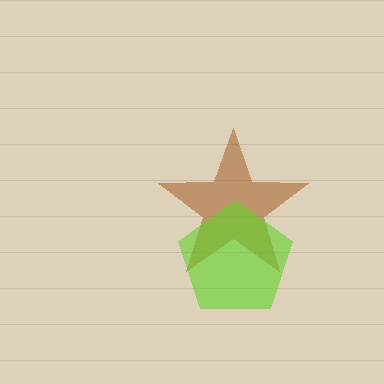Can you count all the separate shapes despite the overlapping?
Yes, there are 2 separate shapes.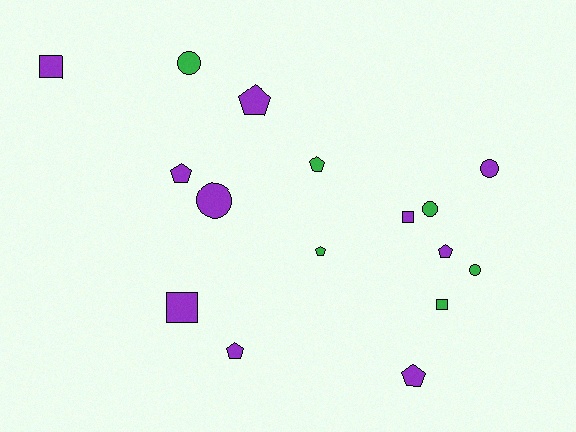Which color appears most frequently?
Purple, with 10 objects.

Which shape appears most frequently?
Pentagon, with 7 objects.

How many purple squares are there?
There are 3 purple squares.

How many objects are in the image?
There are 16 objects.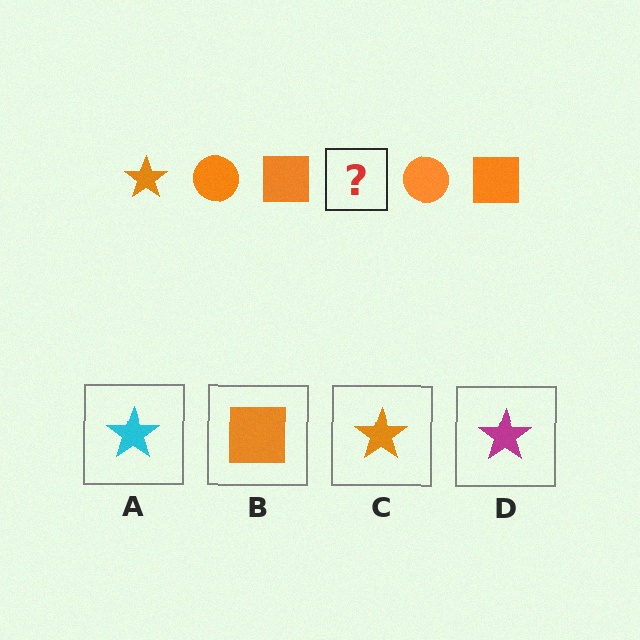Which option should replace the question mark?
Option C.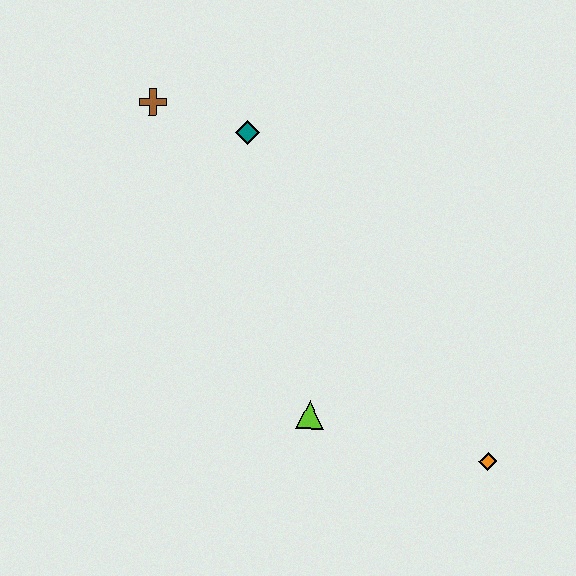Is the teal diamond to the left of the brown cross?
No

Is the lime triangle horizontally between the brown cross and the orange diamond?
Yes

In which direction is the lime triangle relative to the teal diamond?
The lime triangle is below the teal diamond.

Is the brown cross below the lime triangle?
No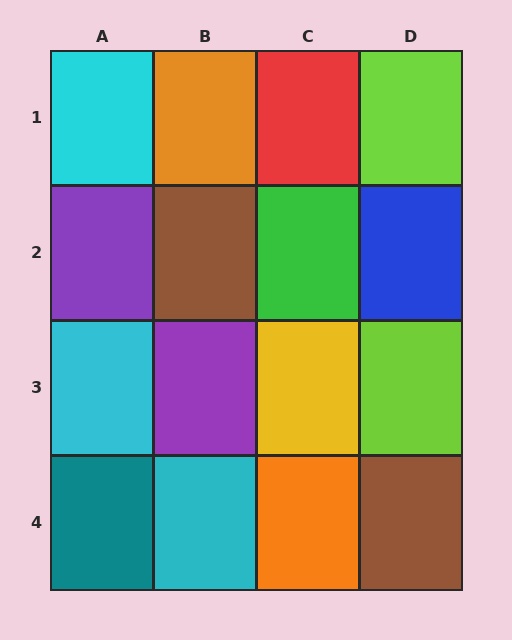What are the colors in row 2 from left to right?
Purple, brown, green, blue.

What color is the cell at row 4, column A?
Teal.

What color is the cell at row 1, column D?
Lime.